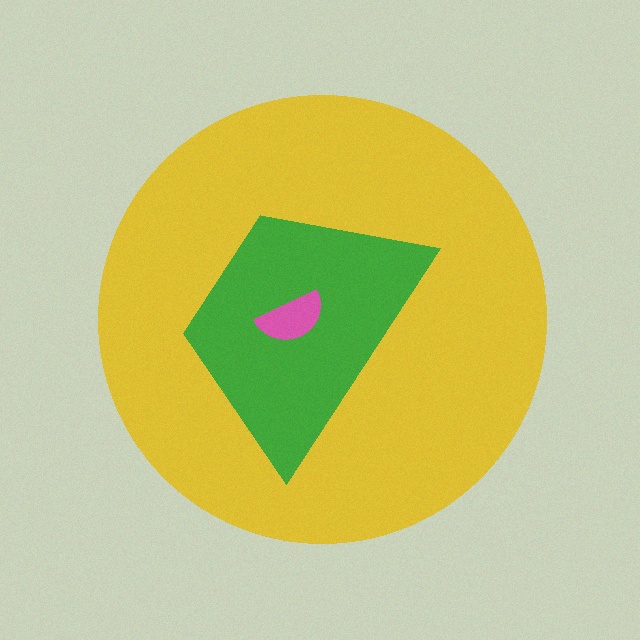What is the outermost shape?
The yellow circle.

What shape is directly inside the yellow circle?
The green trapezoid.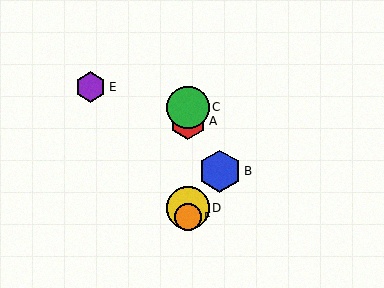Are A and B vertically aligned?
No, A is at x≈188 and B is at x≈220.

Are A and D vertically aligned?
Yes, both are at x≈188.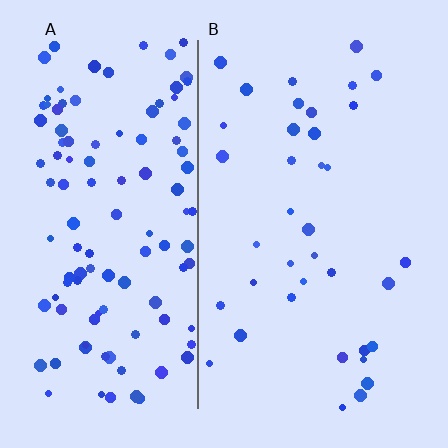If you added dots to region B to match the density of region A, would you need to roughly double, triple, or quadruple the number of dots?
Approximately triple.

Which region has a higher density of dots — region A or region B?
A (the left).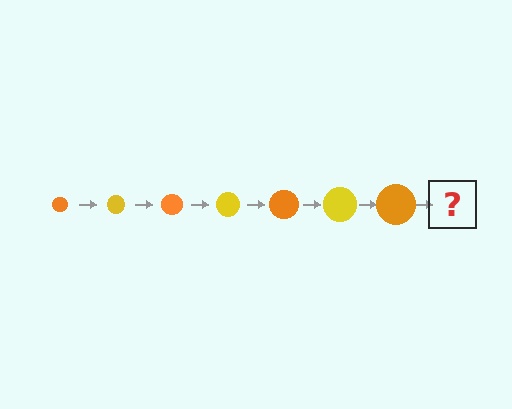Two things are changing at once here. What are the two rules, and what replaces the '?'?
The two rules are that the circle grows larger each step and the color cycles through orange and yellow. The '?' should be a yellow circle, larger than the previous one.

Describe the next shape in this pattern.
It should be a yellow circle, larger than the previous one.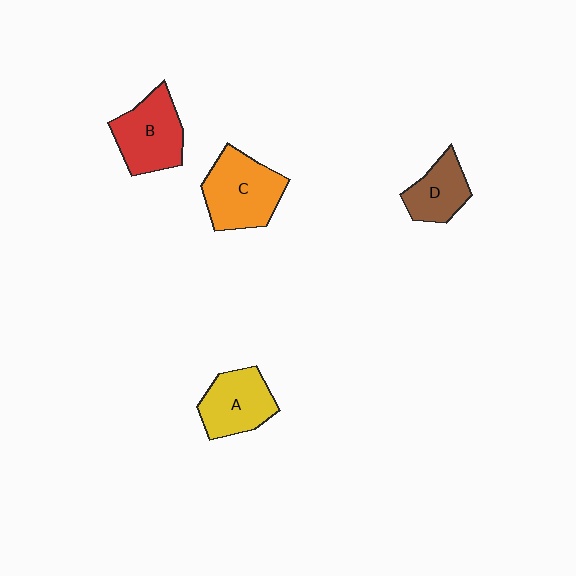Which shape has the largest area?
Shape C (orange).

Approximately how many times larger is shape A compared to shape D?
Approximately 1.3 times.